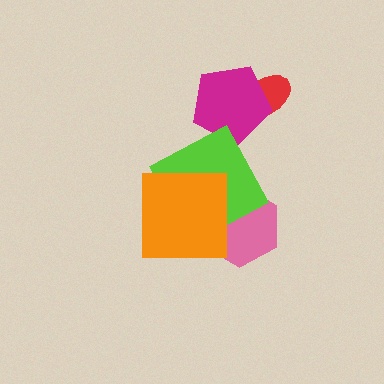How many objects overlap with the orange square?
2 objects overlap with the orange square.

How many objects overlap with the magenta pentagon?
1 object overlaps with the magenta pentagon.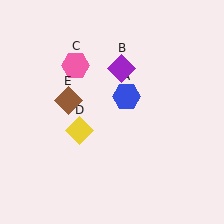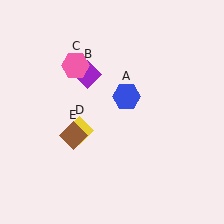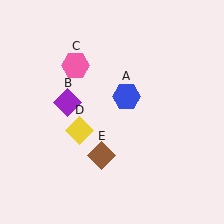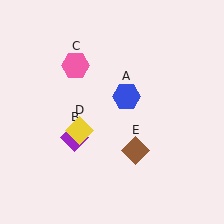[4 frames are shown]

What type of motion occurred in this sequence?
The purple diamond (object B), brown diamond (object E) rotated counterclockwise around the center of the scene.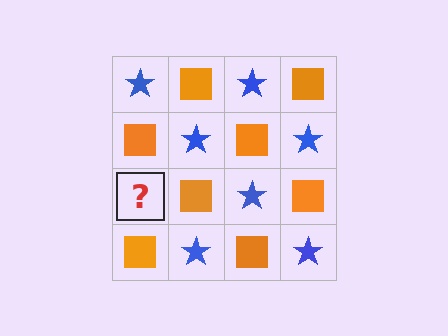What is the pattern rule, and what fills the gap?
The rule is that it alternates blue star and orange square in a checkerboard pattern. The gap should be filled with a blue star.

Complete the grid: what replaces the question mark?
The question mark should be replaced with a blue star.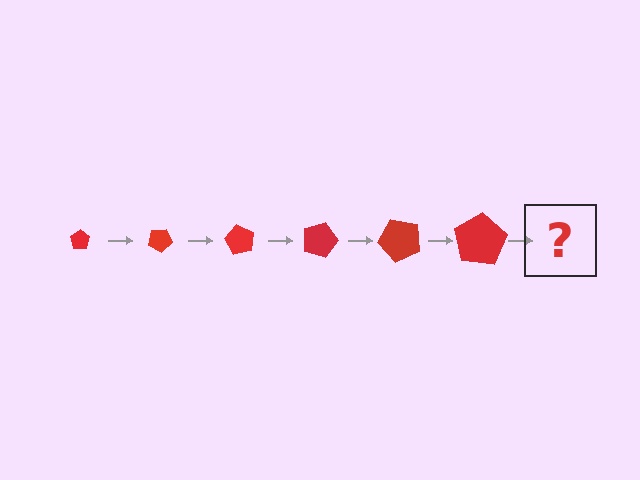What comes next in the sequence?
The next element should be a pentagon, larger than the previous one and rotated 180 degrees from the start.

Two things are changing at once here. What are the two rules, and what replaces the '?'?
The two rules are that the pentagon grows larger each step and it rotates 30 degrees each step. The '?' should be a pentagon, larger than the previous one and rotated 180 degrees from the start.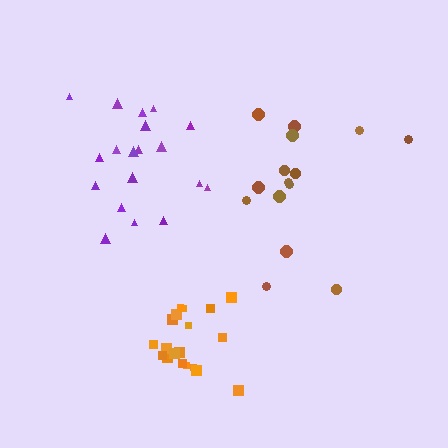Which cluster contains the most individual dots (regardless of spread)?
Orange (19).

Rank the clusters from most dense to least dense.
orange, purple, brown.